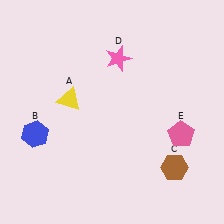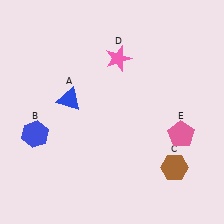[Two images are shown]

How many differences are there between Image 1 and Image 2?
There is 1 difference between the two images.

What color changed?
The triangle (A) changed from yellow in Image 1 to blue in Image 2.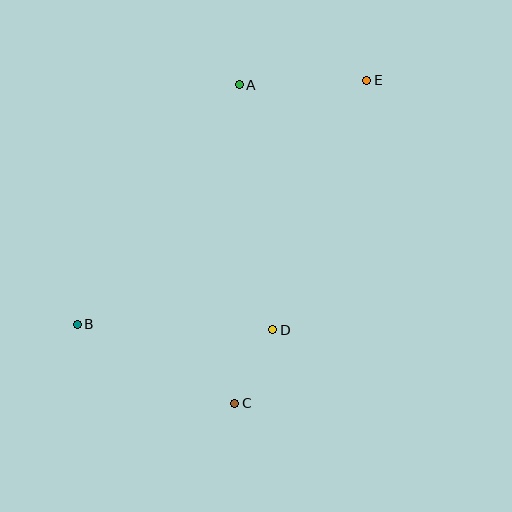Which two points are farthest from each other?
Points B and E are farthest from each other.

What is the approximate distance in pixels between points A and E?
The distance between A and E is approximately 127 pixels.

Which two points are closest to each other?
Points C and D are closest to each other.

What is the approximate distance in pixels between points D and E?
The distance between D and E is approximately 266 pixels.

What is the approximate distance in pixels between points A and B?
The distance between A and B is approximately 289 pixels.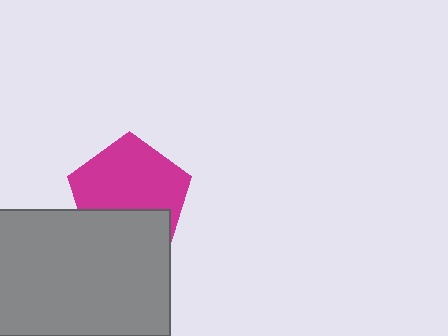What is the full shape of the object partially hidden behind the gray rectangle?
The partially hidden object is a magenta pentagon.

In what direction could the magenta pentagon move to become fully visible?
The magenta pentagon could move up. That would shift it out from behind the gray rectangle entirely.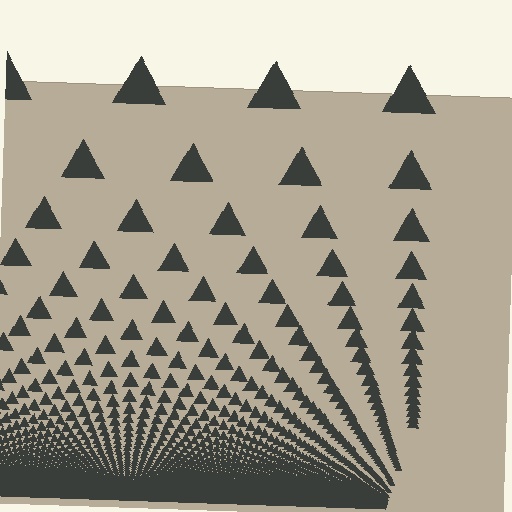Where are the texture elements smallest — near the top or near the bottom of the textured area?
Near the bottom.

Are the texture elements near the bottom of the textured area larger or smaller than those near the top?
Smaller. The gradient is inverted — elements near the bottom are smaller and denser.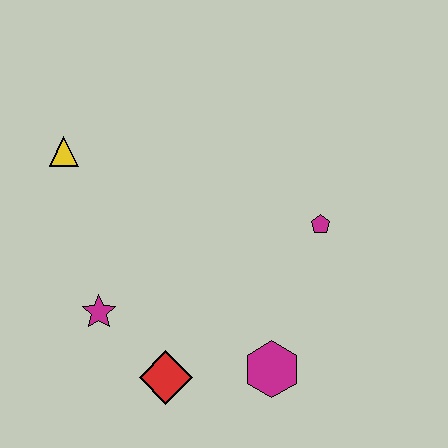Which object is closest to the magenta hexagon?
The red diamond is closest to the magenta hexagon.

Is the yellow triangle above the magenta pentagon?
Yes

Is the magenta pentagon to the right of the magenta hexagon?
Yes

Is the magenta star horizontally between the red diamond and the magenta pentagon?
No